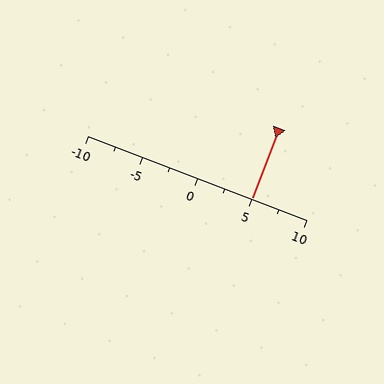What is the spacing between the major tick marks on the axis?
The major ticks are spaced 5 apart.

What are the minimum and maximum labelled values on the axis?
The axis runs from -10 to 10.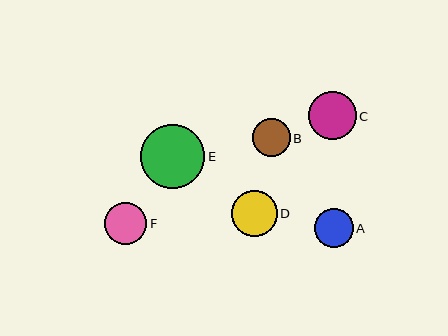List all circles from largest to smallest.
From largest to smallest: E, C, D, F, A, B.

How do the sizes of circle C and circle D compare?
Circle C and circle D are approximately the same size.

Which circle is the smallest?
Circle B is the smallest with a size of approximately 38 pixels.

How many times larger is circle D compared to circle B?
Circle D is approximately 1.2 times the size of circle B.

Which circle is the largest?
Circle E is the largest with a size of approximately 64 pixels.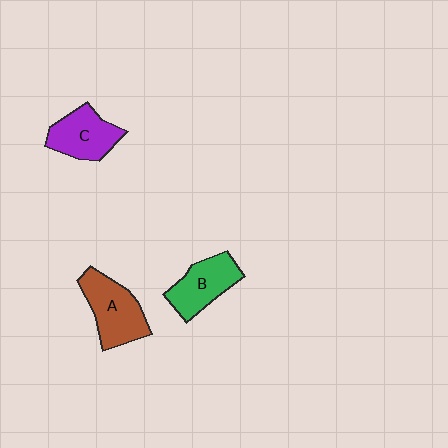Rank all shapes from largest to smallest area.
From largest to smallest: A (brown), B (green), C (purple).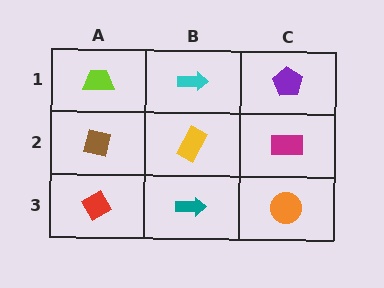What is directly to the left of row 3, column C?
A teal arrow.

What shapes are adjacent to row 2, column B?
A cyan arrow (row 1, column B), a teal arrow (row 3, column B), a brown square (row 2, column A), a magenta rectangle (row 2, column C).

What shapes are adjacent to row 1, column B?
A yellow rectangle (row 2, column B), a lime trapezoid (row 1, column A), a purple pentagon (row 1, column C).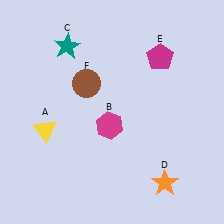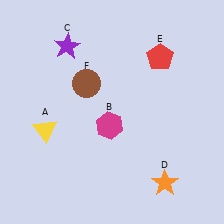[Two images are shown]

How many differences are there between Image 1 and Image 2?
There are 2 differences between the two images.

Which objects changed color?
C changed from teal to purple. E changed from magenta to red.